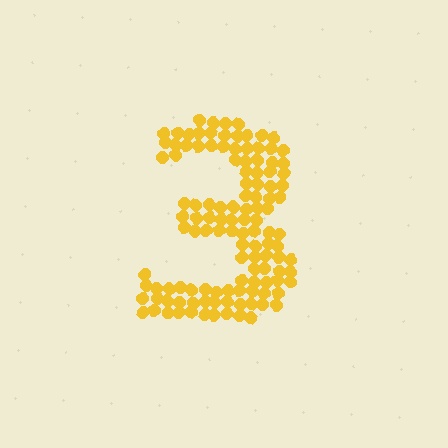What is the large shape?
The large shape is the digit 3.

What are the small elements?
The small elements are circles.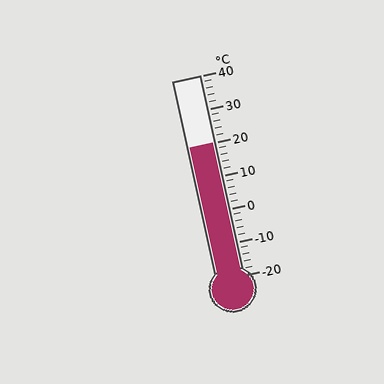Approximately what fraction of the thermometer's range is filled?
The thermometer is filled to approximately 65% of its range.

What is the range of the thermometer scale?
The thermometer scale ranges from -20°C to 40°C.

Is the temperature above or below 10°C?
The temperature is above 10°C.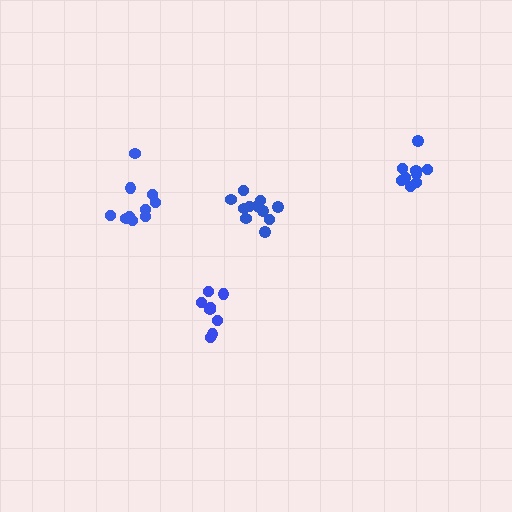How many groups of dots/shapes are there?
There are 4 groups.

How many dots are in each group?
Group 1: 9 dots, Group 2: 8 dots, Group 3: 10 dots, Group 4: 11 dots (38 total).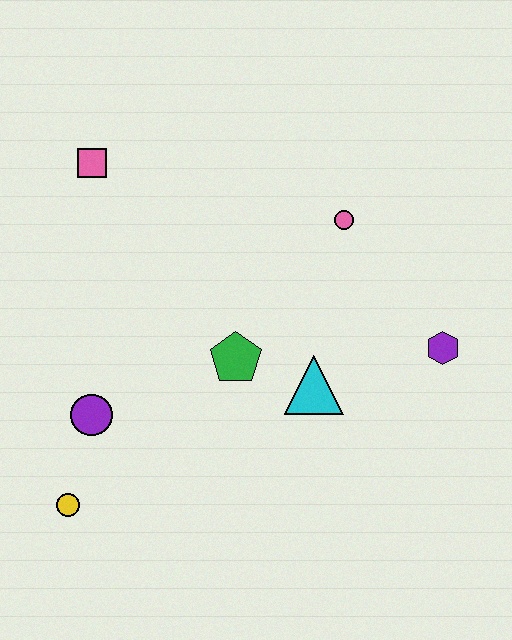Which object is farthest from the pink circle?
The yellow circle is farthest from the pink circle.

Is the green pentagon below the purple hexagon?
Yes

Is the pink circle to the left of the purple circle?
No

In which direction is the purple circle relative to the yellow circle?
The purple circle is above the yellow circle.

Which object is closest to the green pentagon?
The cyan triangle is closest to the green pentagon.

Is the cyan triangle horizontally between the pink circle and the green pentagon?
Yes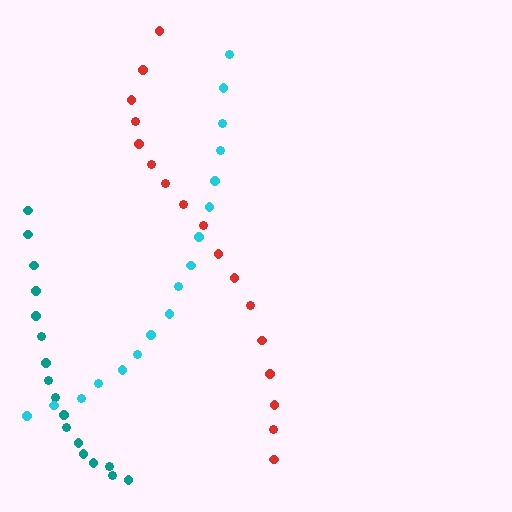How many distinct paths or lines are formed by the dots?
There are 3 distinct paths.